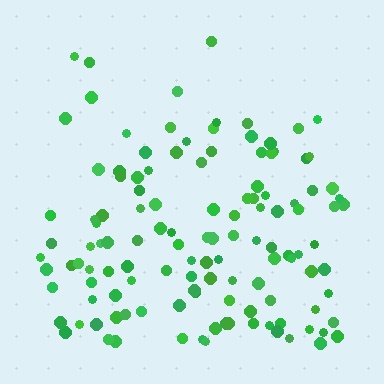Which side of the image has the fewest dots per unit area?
The top.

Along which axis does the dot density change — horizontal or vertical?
Vertical.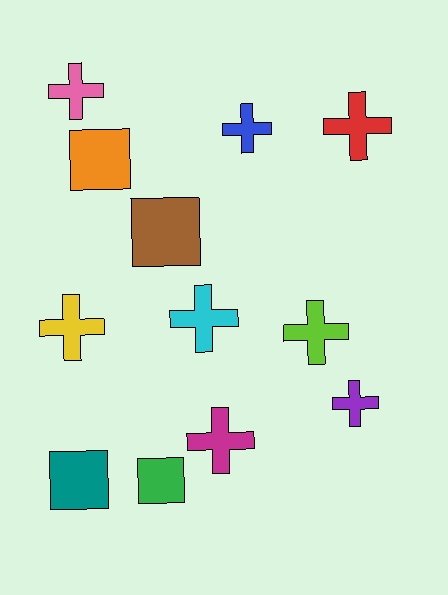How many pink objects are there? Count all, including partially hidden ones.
There is 1 pink object.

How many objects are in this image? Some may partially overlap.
There are 12 objects.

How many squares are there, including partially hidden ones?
There are 4 squares.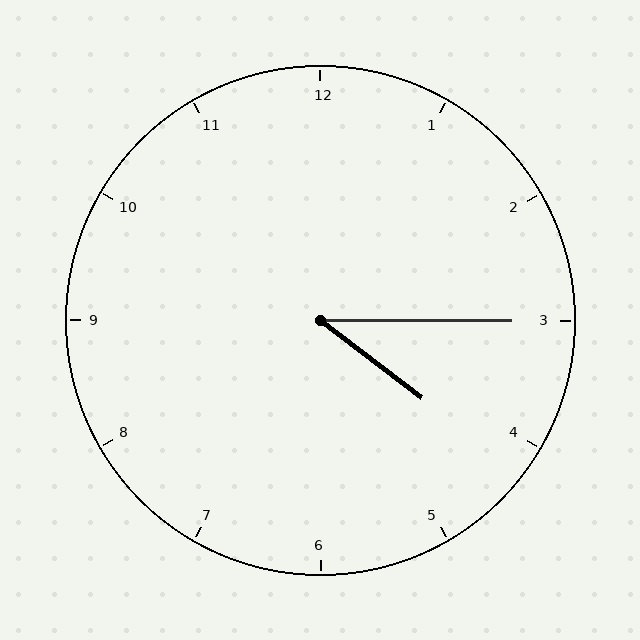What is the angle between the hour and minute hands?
Approximately 38 degrees.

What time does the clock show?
4:15.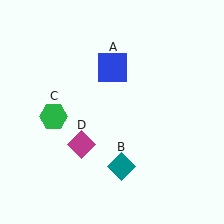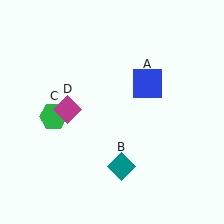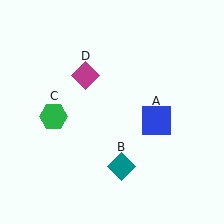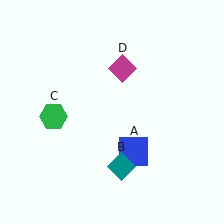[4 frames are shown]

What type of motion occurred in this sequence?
The blue square (object A), magenta diamond (object D) rotated clockwise around the center of the scene.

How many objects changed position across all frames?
2 objects changed position: blue square (object A), magenta diamond (object D).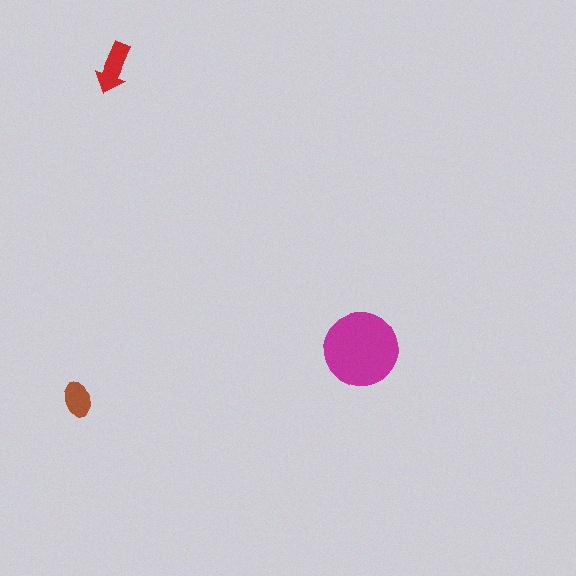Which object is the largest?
The magenta circle.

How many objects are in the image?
There are 3 objects in the image.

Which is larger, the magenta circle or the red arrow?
The magenta circle.